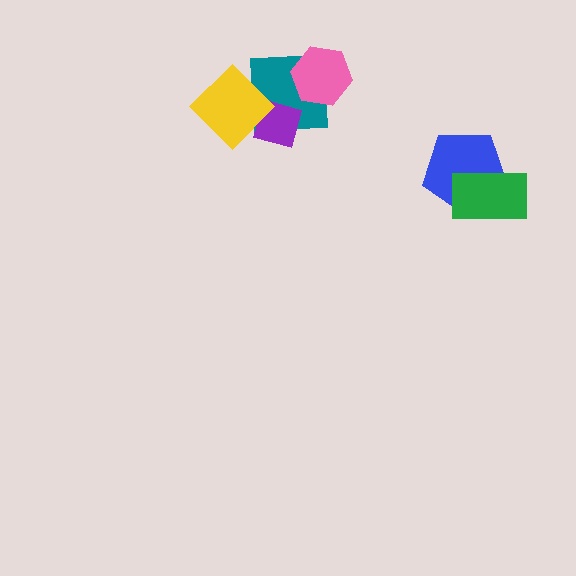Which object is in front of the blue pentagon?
The green rectangle is in front of the blue pentagon.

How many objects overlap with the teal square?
3 objects overlap with the teal square.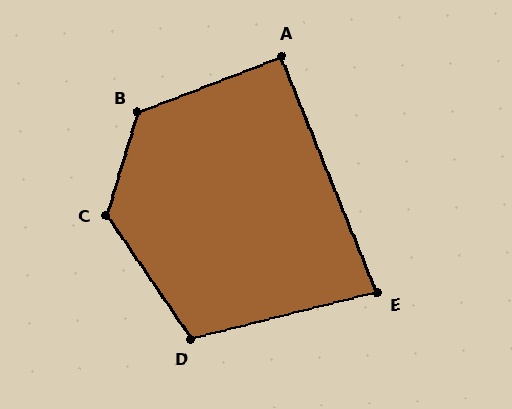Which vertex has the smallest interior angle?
E, at approximately 82 degrees.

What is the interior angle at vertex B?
Approximately 128 degrees (obtuse).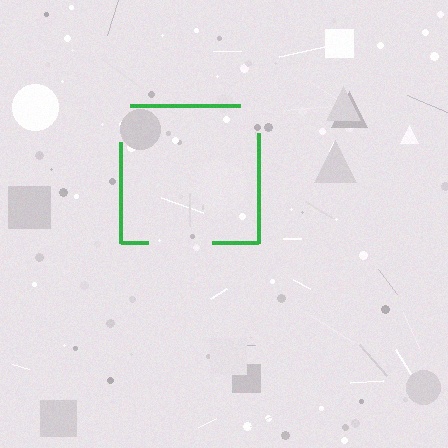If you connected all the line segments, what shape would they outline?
They would outline a square.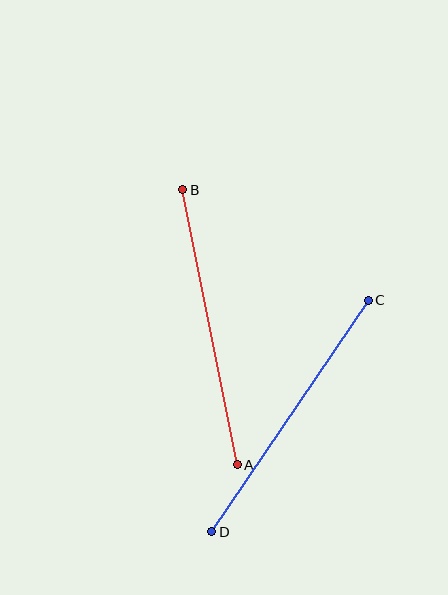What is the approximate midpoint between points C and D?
The midpoint is at approximately (290, 416) pixels.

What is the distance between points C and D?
The distance is approximately 279 pixels.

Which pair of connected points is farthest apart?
Points A and B are farthest apart.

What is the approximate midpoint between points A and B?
The midpoint is at approximately (210, 327) pixels.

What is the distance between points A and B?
The distance is approximately 280 pixels.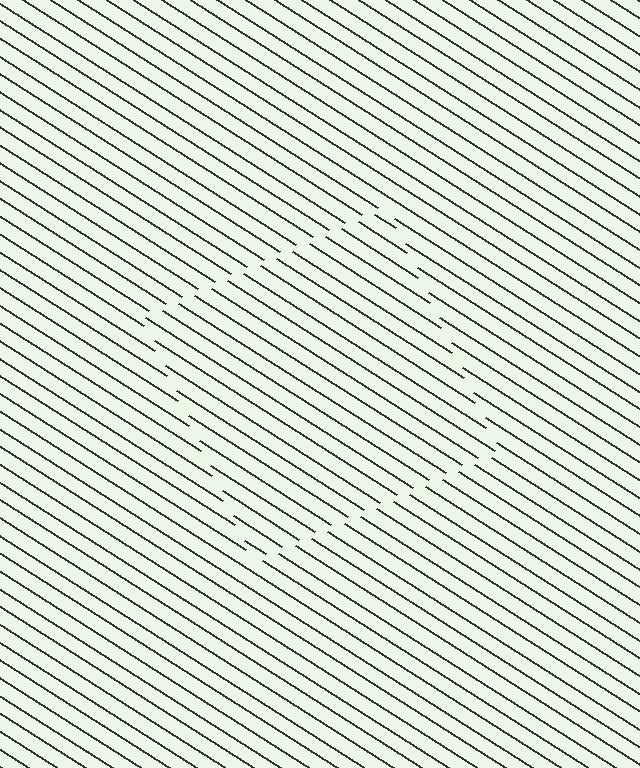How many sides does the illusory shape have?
4 sides — the line-ends trace a square.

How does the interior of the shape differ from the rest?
The interior of the shape contains the same grating, shifted by half a period — the contour is defined by the phase discontinuity where line-ends from the inner and outer gratings abut.